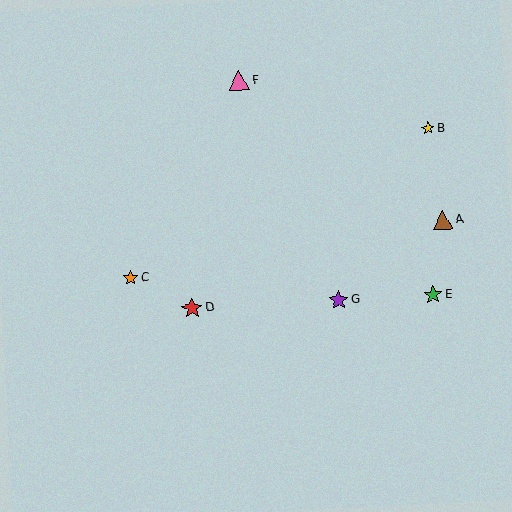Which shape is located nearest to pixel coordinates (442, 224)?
The brown triangle (labeled A) at (443, 220) is nearest to that location.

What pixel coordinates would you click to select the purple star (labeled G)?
Click at (339, 300) to select the purple star G.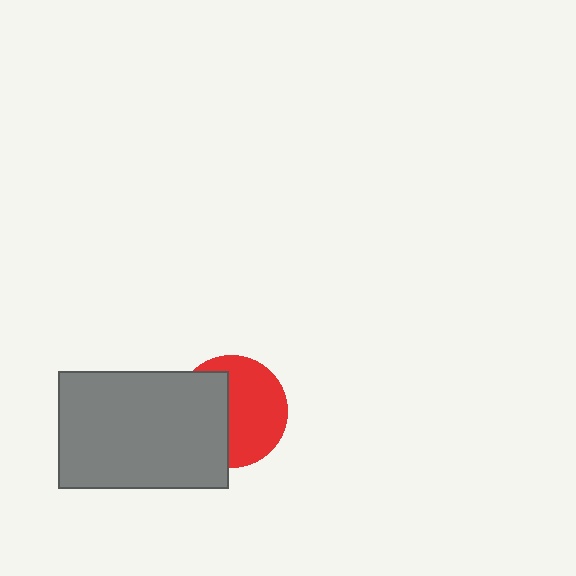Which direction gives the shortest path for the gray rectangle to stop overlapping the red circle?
Moving left gives the shortest separation.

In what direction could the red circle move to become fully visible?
The red circle could move right. That would shift it out from behind the gray rectangle entirely.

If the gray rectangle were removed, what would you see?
You would see the complete red circle.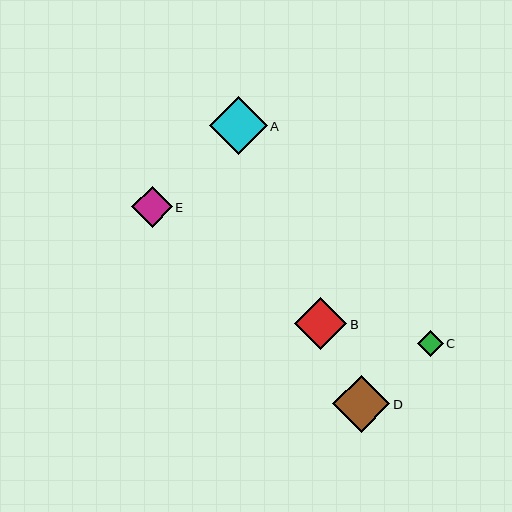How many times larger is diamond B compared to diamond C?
Diamond B is approximately 2.0 times the size of diamond C.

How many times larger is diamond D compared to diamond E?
Diamond D is approximately 1.4 times the size of diamond E.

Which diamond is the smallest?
Diamond C is the smallest with a size of approximately 26 pixels.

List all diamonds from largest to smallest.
From largest to smallest: A, D, B, E, C.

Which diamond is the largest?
Diamond A is the largest with a size of approximately 58 pixels.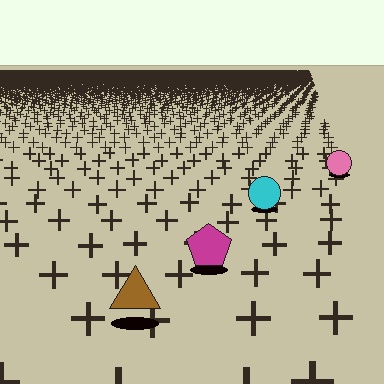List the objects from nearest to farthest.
From nearest to farthest: the brown triangle, the magenta pentagon, the cyan circle, the pink circle.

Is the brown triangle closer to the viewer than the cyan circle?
Yes. The brown triangle is closer — you can tell from the texture gradient: the ground texture is coarser near it.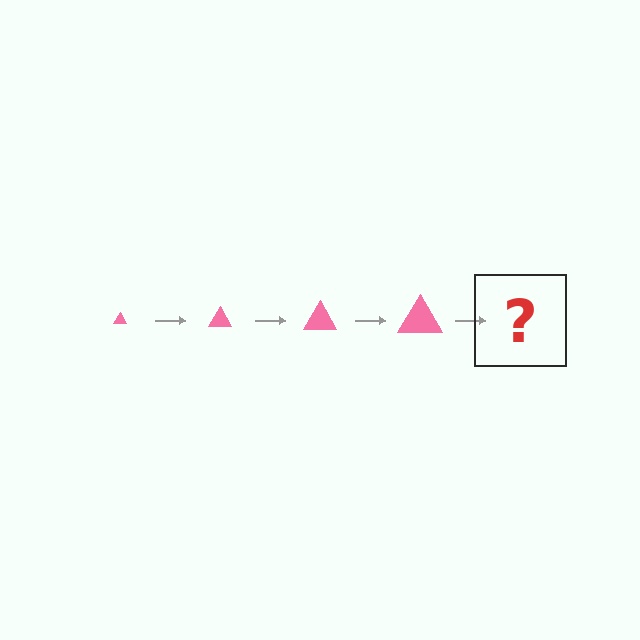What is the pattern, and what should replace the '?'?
The pattern is that the triangle gets progressively larger each step. The '?' should be a pink triangle, larger than the previous one.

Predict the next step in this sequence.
The next step is a pink triangle, larger than the previous one.